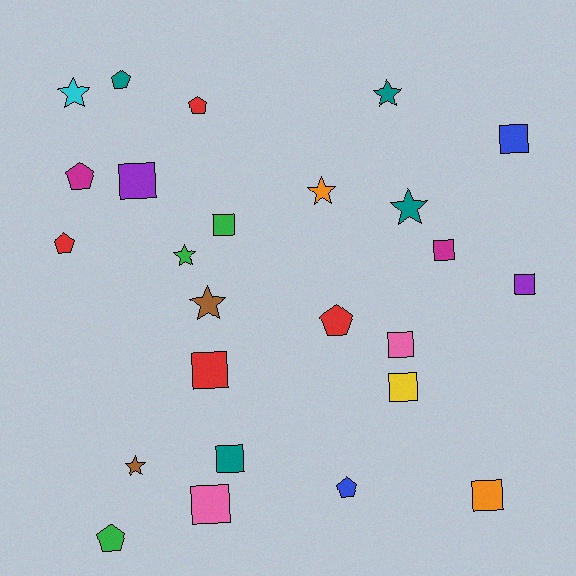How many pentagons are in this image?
There are 7 pentagons.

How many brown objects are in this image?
There are 2 brown objects.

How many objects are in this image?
There are 25 objects.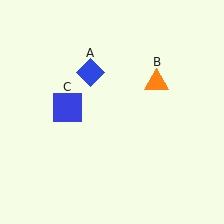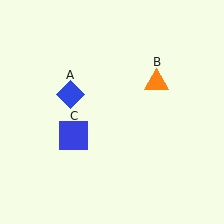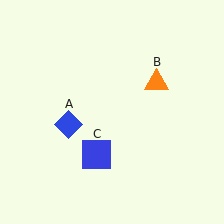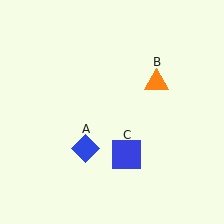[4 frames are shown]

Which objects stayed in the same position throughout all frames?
Orange triangle (object B) remained stationary.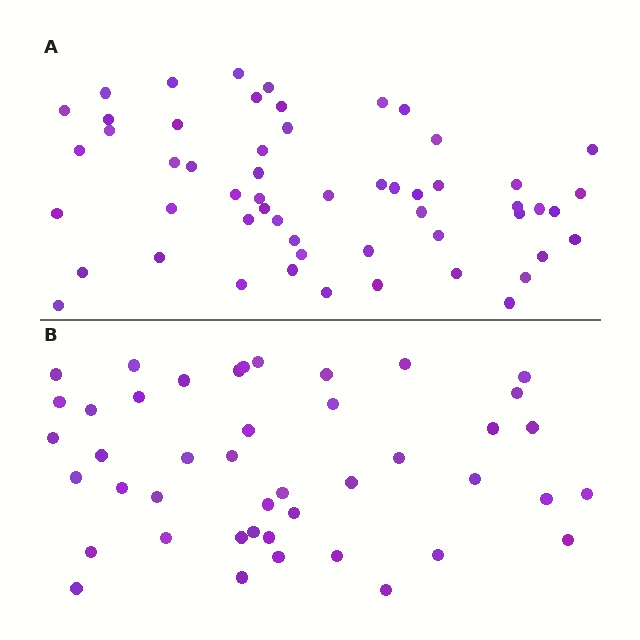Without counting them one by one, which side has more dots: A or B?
Region A (the top region) has more dots.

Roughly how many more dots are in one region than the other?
Region A has roughly 12 or so more dots than region B.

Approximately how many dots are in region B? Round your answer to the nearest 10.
About 40 dots. (The exact count is 44, which rounds to 40.)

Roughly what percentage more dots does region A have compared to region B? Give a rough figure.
About 25% more.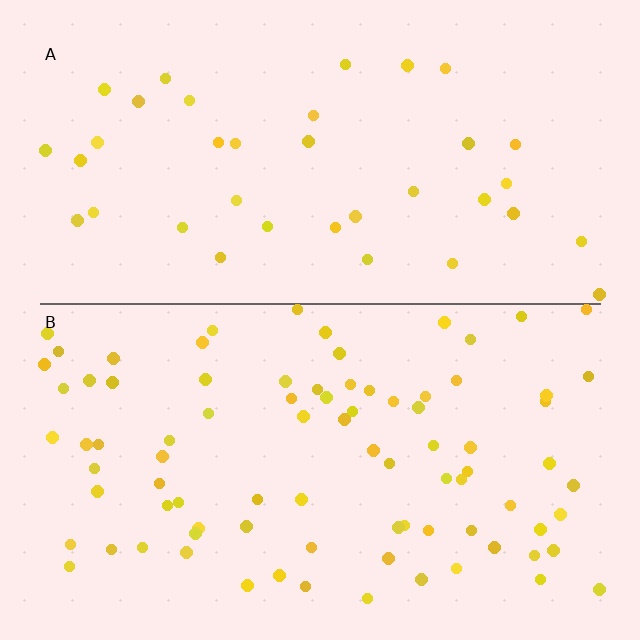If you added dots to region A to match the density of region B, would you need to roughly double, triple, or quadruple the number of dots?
Approximately double.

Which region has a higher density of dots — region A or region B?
B (the bottom).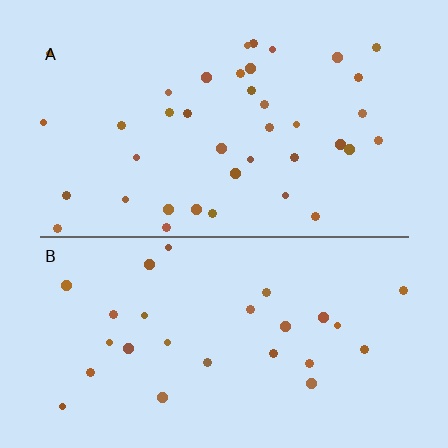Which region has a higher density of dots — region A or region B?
A (the top).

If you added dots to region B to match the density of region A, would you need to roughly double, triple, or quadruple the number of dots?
Approximately double.